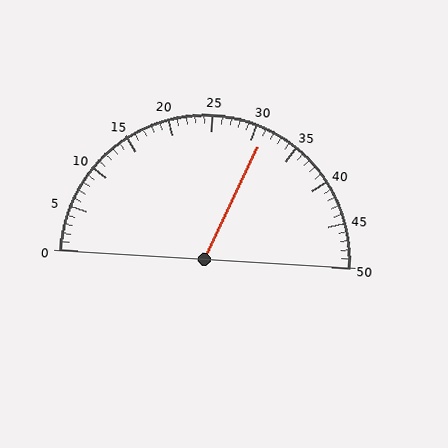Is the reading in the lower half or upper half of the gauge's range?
The reading is in the upper half of the range (0 to 50).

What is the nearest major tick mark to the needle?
The nearest major tick mark is 30.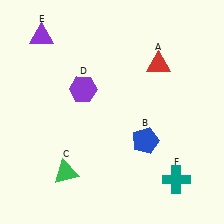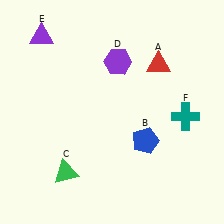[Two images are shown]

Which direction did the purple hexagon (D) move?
The purple hexagon (D) moved right.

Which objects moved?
The objects that moved are: the purple hexagon (D), the teal cross (F).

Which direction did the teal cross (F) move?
The teal cross (F) moved up.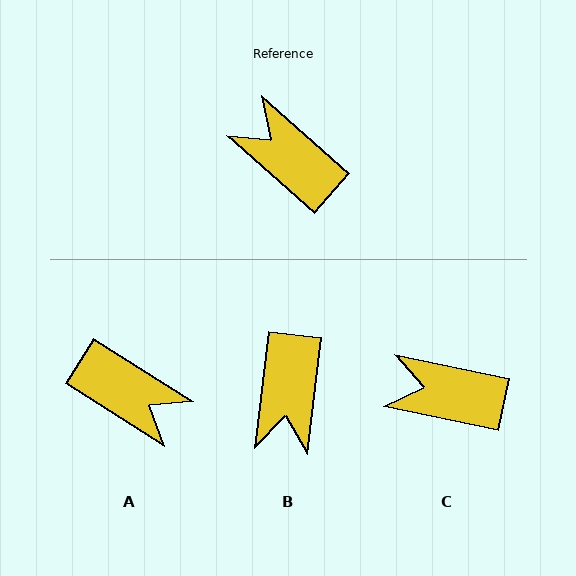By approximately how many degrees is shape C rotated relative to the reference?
Approximately 29 degrees counter-clockwise.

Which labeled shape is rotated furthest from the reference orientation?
A, about 171 degrees away.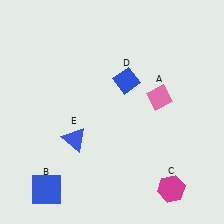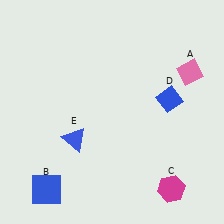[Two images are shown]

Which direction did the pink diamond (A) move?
The pink diamond (A) moved right.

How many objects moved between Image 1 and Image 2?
2 objects moved between the two images.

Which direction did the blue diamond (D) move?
The blue diamond (D) moved right.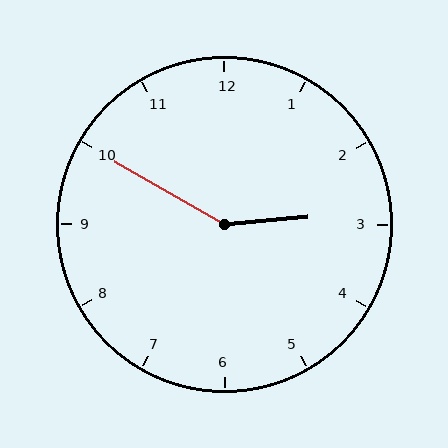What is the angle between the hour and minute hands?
Approximately 145 degrees.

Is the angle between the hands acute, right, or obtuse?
It is obtuse.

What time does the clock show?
2:50.